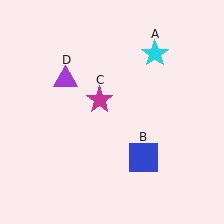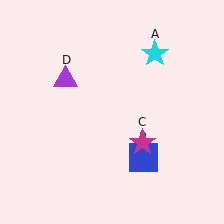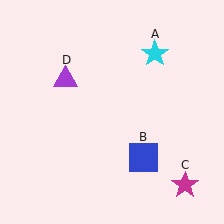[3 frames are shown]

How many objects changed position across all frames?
1 object changed position: magenta star (object C).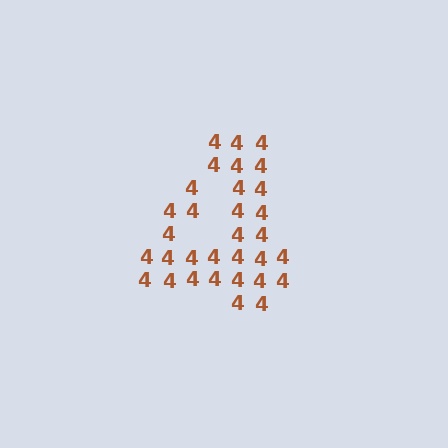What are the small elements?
The small elements are digit 4's.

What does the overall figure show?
The overall figure shows the digit 4.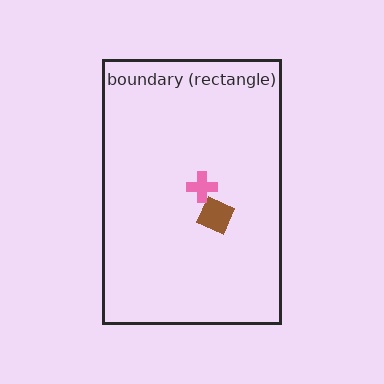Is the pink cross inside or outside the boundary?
Inside.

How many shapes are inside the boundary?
2 inside, 0 outside.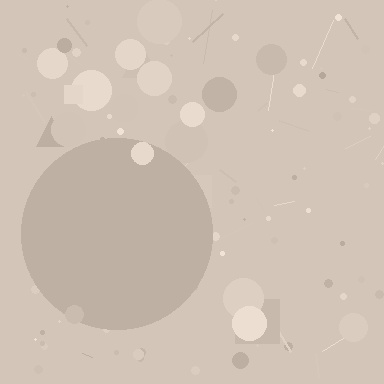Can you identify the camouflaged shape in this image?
The camouflaged shape is a circle.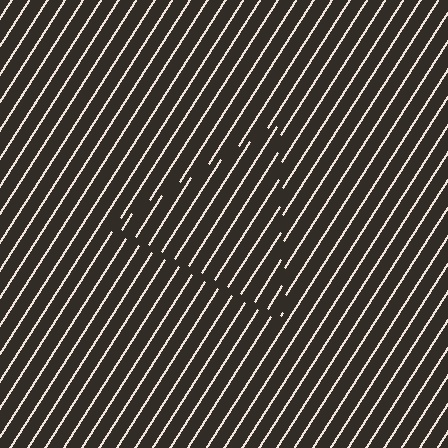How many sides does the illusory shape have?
3 sides — the line-ends trace a triangle.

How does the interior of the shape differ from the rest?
The interior of the shape contains the same grating, shifted by half a period — the contour is defined by the phase discontinuity where line-ends from the inner and outer gratings abut.